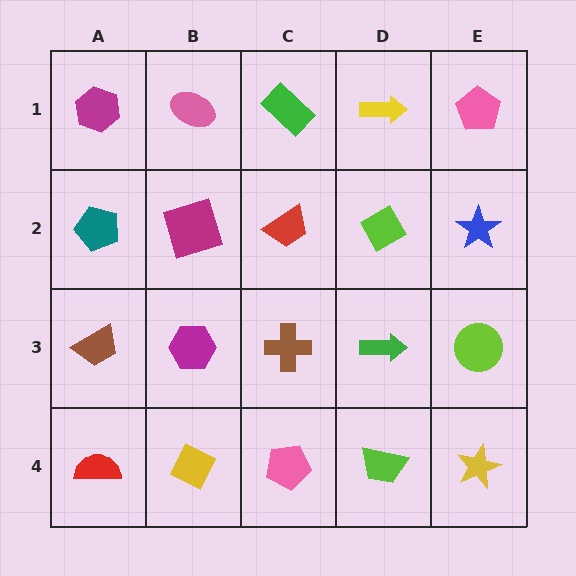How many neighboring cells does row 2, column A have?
3.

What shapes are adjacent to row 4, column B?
A magenta hexagon (row 3, column B), a red semicircle (row 4, column A), a pink pentagon (row 4, column C).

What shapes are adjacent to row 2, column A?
A magenta hexagon (row 1, column A), a brown trapezoid (row 3, column A), a magenta square (row 2, column B).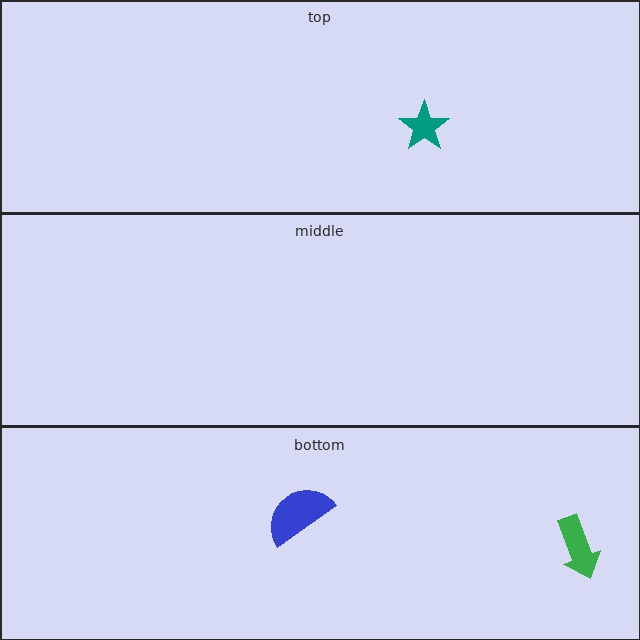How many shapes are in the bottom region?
2.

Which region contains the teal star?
The top region.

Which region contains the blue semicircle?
The bottom region.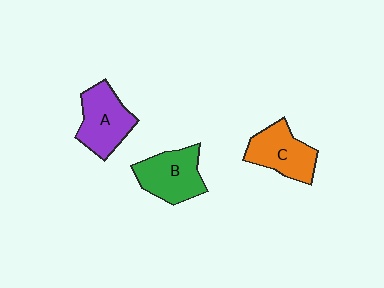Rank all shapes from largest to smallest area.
From largest to smallest: A (purple), B (green), C (orange).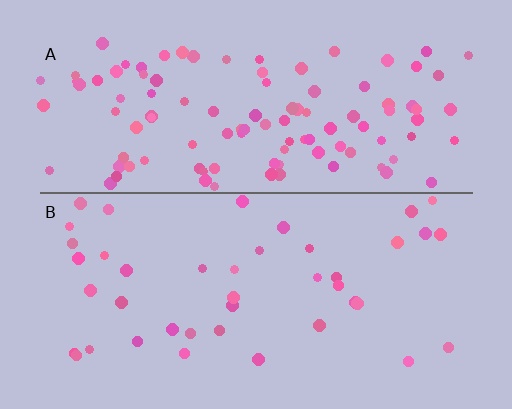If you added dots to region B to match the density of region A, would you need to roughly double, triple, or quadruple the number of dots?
Approximately triple.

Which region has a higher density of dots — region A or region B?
A (the top).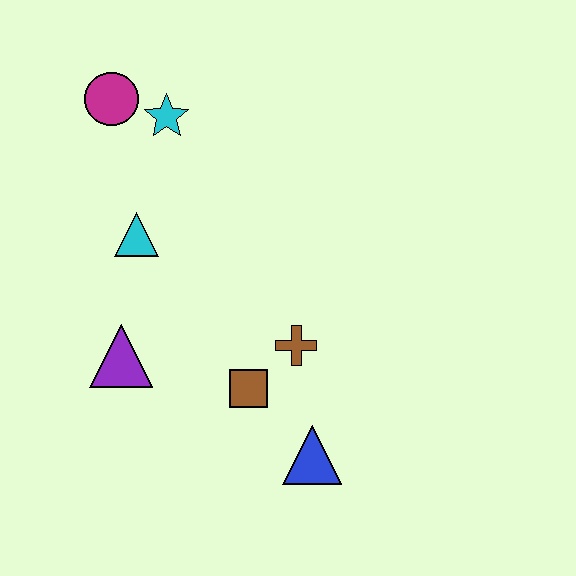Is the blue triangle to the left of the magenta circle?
No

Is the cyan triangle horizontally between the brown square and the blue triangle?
No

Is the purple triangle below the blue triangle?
No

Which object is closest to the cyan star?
The magenta circle is closest to the cyan star.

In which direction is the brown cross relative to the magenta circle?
The brown cross is below the magenta circle.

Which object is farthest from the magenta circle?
The blue triangle is farthest from the magenta circle.